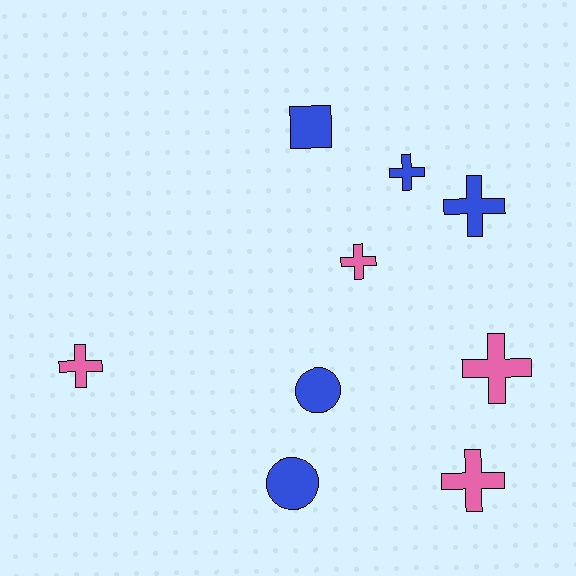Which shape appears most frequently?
Cross, with 6 objects.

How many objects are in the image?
There are 9 objects.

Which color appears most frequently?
Blue, with 5 objects.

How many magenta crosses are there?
There are no magenta crosses.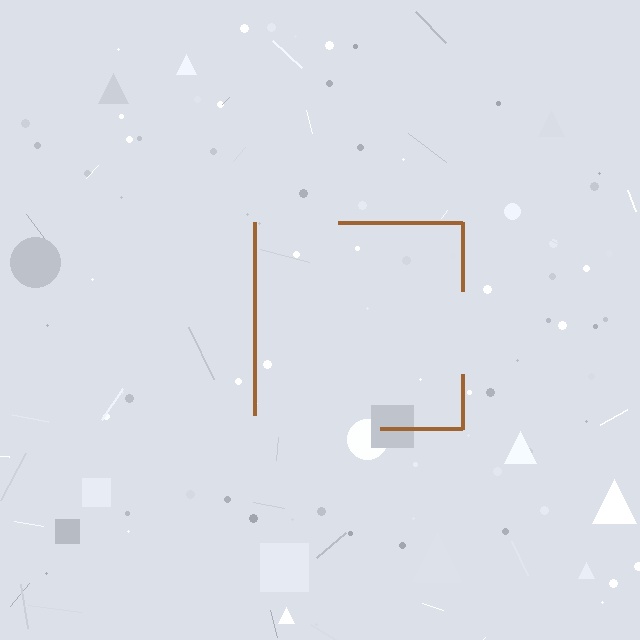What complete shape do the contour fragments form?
The contour fragments form a square.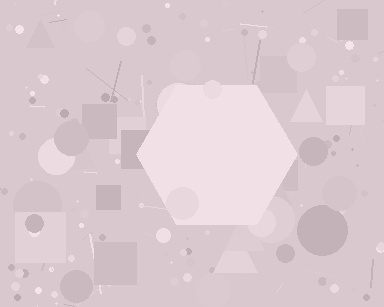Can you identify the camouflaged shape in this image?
The camouflaged shape is a hexagon.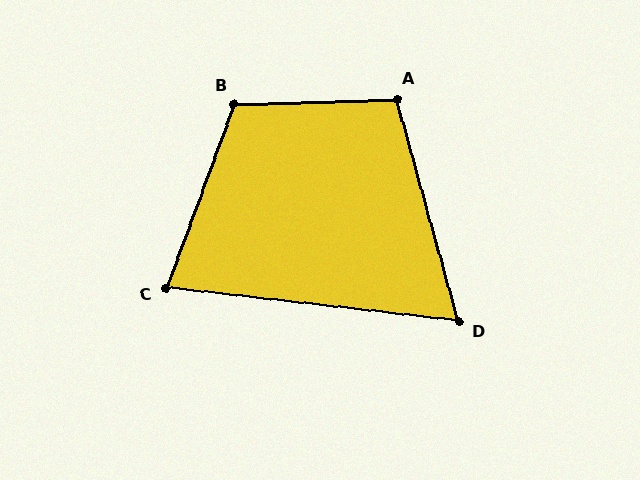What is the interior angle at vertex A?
Approximately 104 degrees (obtuse).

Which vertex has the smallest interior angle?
D, at approximately 68 degrees.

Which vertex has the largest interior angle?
B, at approximately 112 degrees.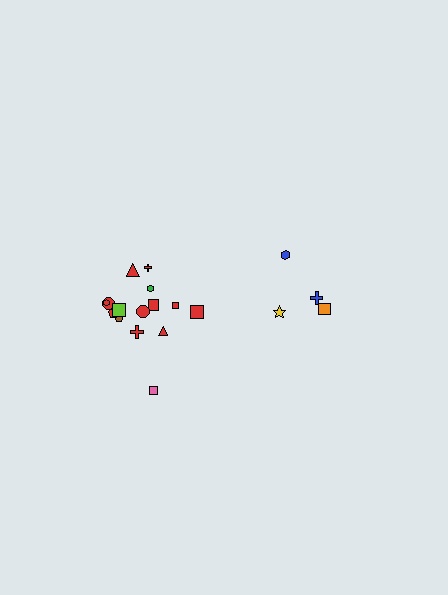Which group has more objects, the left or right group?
The left group.